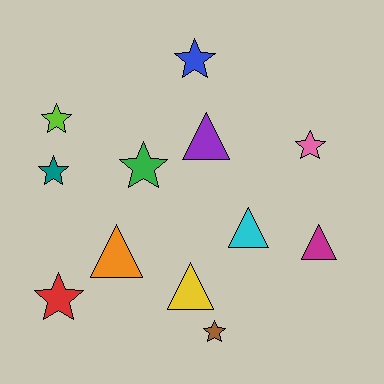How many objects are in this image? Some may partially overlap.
There are 12 objects.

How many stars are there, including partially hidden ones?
There are 7 stars.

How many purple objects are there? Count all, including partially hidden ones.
There is 1 purple object.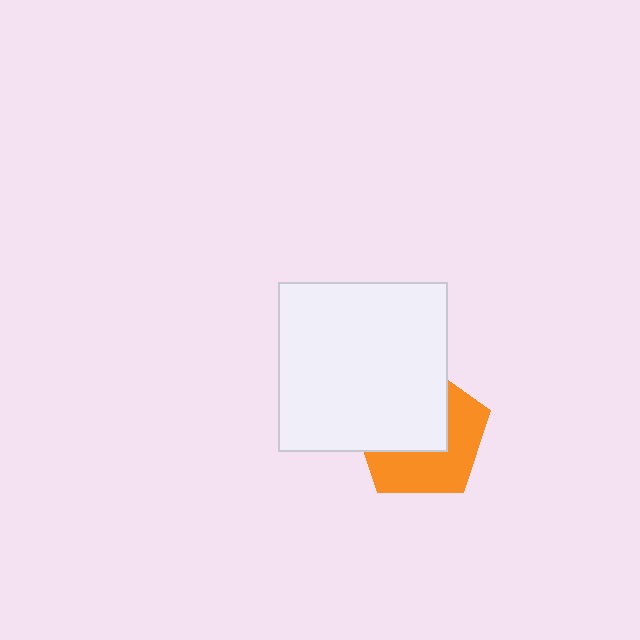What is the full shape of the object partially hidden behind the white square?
The partially hidden object is an orange pentagon.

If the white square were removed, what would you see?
You would see the complete orange pentagon.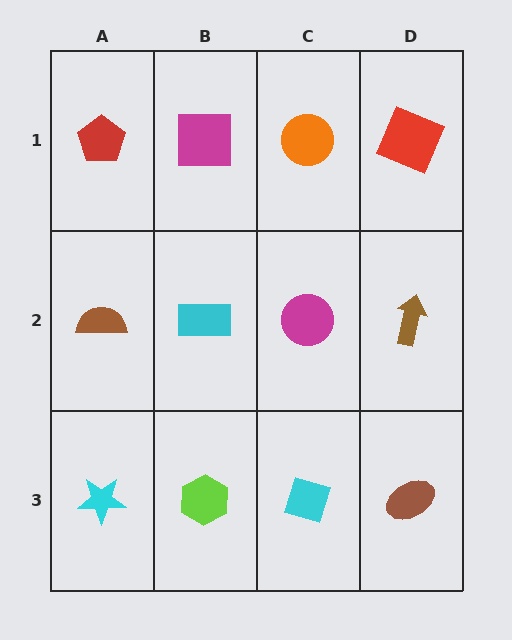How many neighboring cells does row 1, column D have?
2.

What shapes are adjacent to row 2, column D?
A red square (row 1, column D), a brown ellipse (row 3, column D), a magenta circle (row 2, column C).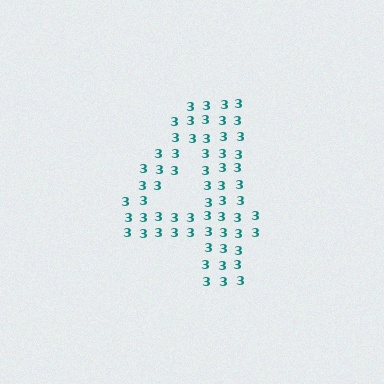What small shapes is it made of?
It is made of small digit 3's.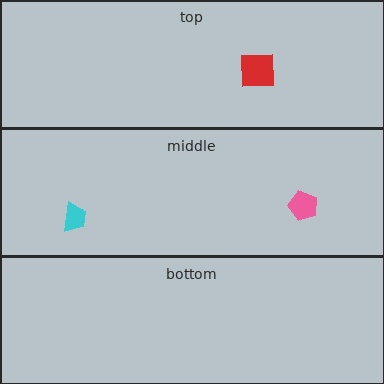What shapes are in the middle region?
The pink pentagon, the cyan trapezoid.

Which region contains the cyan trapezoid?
The middle region.